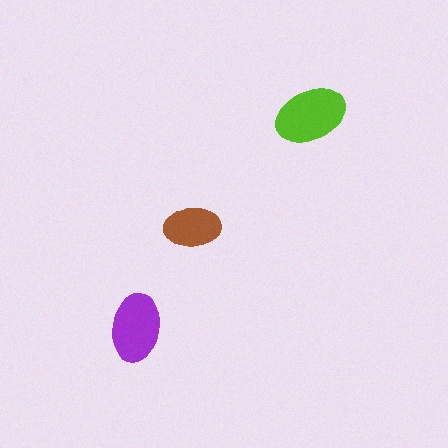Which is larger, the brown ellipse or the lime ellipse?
The lime one.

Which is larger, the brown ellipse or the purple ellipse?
The purple one.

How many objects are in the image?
There are 3 objects in the image.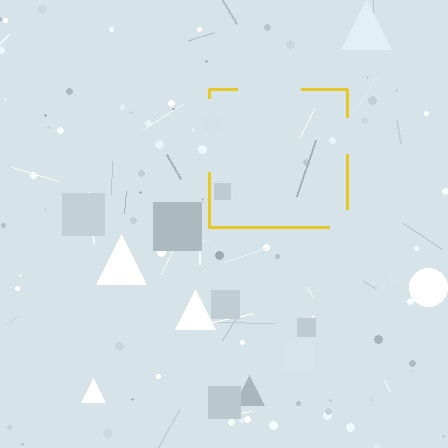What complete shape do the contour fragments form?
The contour fragments form a square.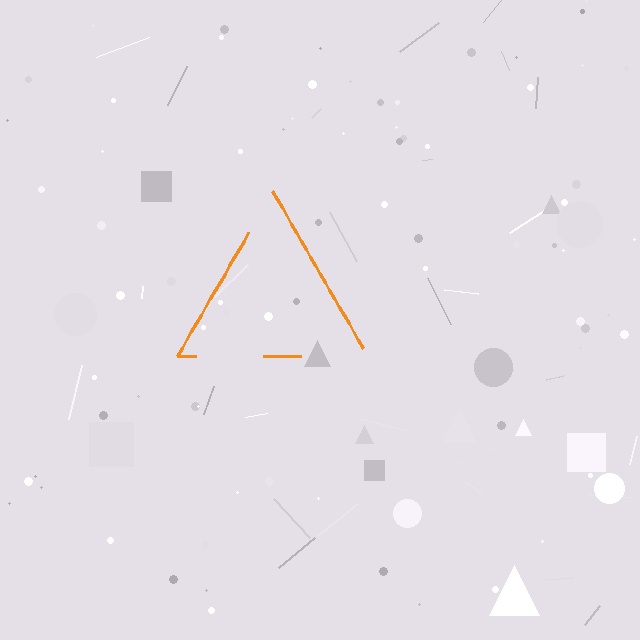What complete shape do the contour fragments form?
The contour fragments form a triangle.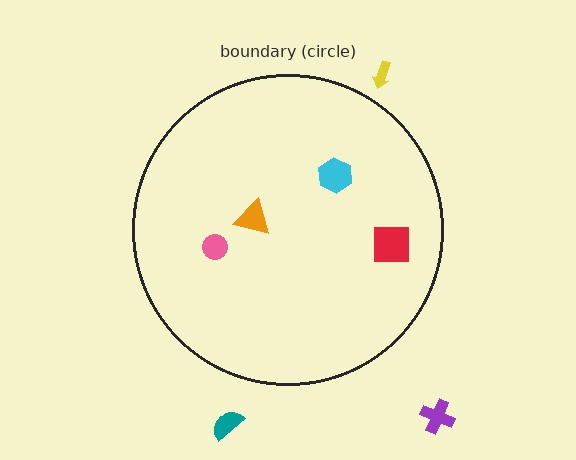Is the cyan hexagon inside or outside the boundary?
Inside.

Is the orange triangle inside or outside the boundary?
Inside.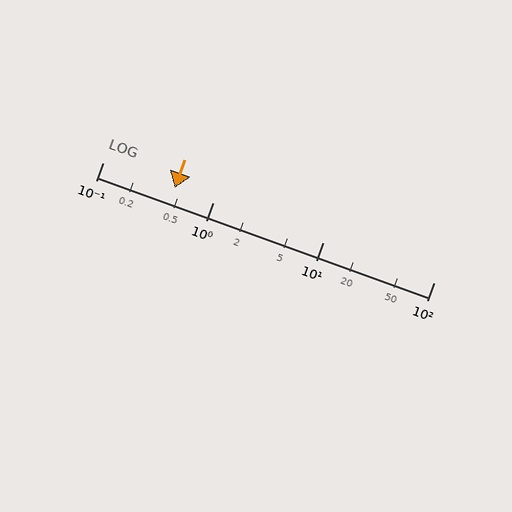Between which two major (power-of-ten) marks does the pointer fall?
The pointer is between 0.1 and 1.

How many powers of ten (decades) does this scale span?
The scale spans 3 decades, from 0.1 to 100.